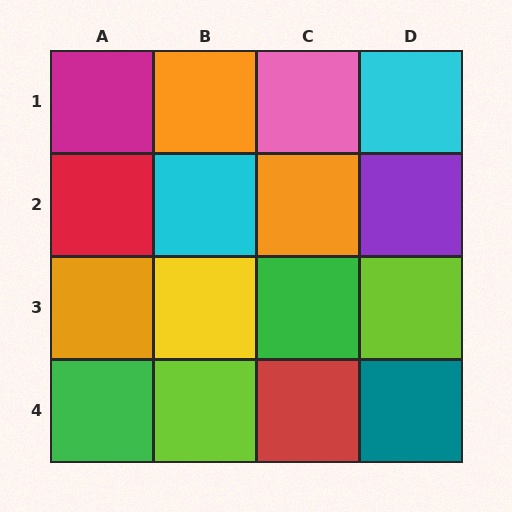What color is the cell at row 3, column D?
Lime.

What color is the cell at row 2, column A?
Red.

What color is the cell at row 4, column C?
Red.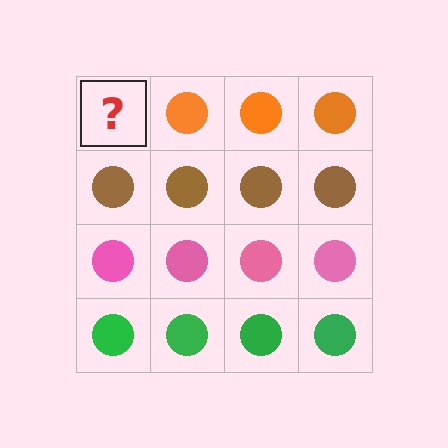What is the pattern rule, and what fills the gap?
The rule is that each row has a consistent color. The gap should be filled with an orange circle.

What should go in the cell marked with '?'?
The missing cell should contain an orange circle.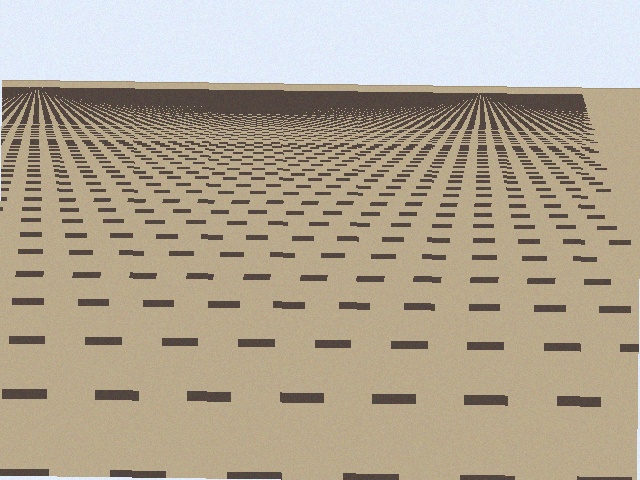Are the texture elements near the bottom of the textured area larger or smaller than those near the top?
Larger. Near the bottom, elements are closer to the viewer and appear at a bigger on-screen size.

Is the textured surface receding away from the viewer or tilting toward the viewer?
The surface is receding away from the viewer. Texture elements get smaller and denser toward the top.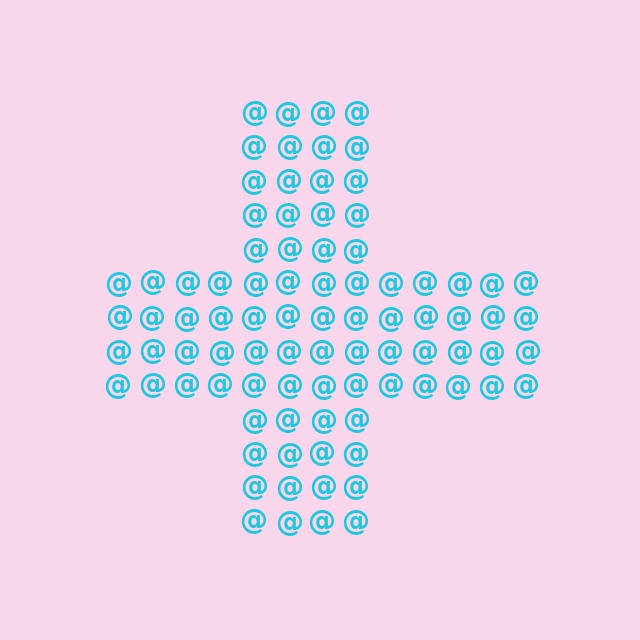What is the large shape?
The large shape is a cross.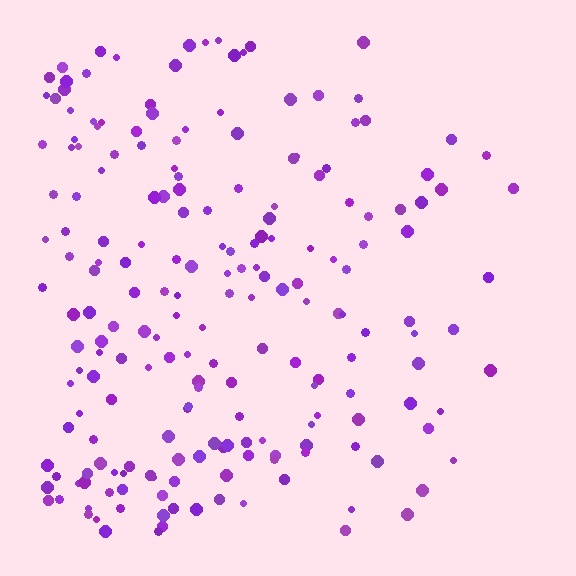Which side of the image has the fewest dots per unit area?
The right.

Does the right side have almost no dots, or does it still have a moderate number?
Still a moderate number, just noticeably fewer than the left.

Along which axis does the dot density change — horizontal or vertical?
Horizontal.